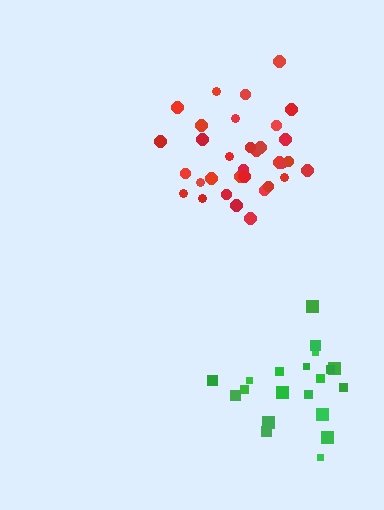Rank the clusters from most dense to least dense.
red, green.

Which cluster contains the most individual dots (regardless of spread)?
Red (33).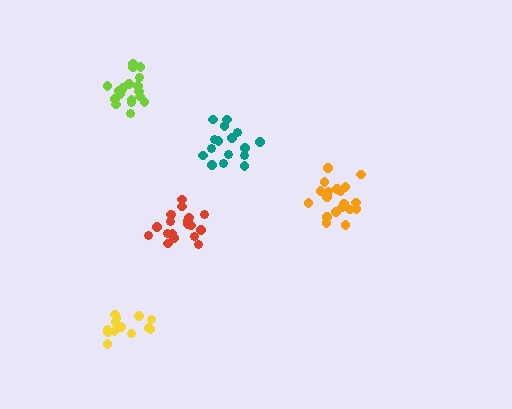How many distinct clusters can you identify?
There are 5 distinct clusters.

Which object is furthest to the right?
The orange cluster is rightmost.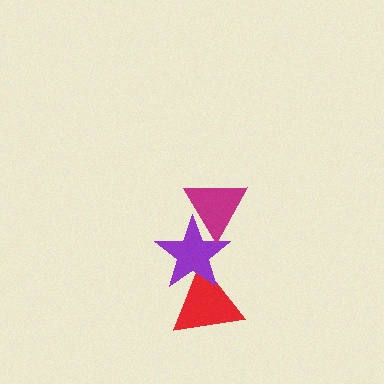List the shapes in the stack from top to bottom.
From top to bottom: the magenta triangle, the purple star, the red triangle.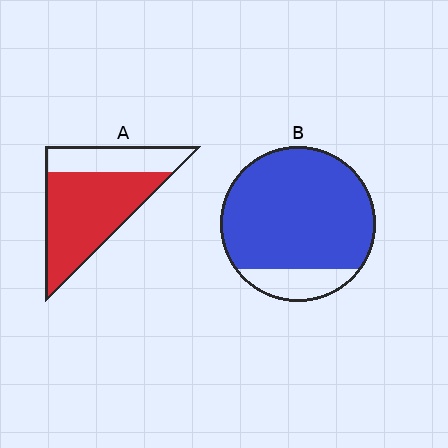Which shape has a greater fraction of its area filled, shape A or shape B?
Shape B.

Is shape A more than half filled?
Yes.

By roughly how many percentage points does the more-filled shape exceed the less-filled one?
By roughly 15 percentage points (B over A).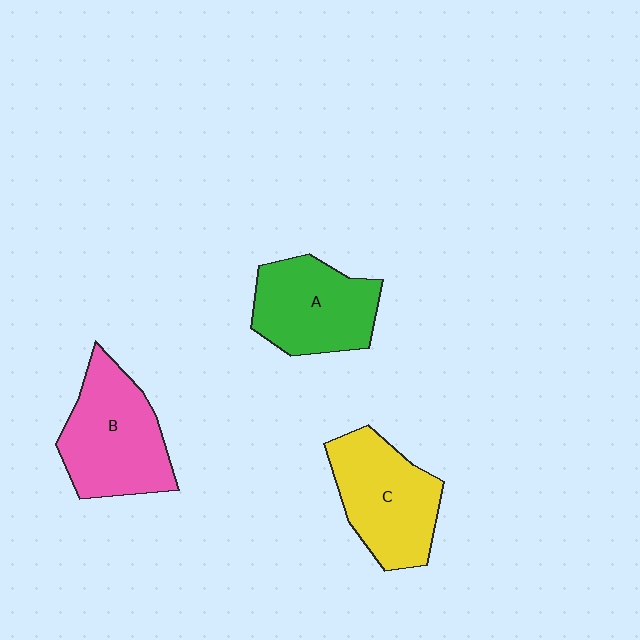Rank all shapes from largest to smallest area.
From largest to smallest: B (pink), C (yellow), A (green).